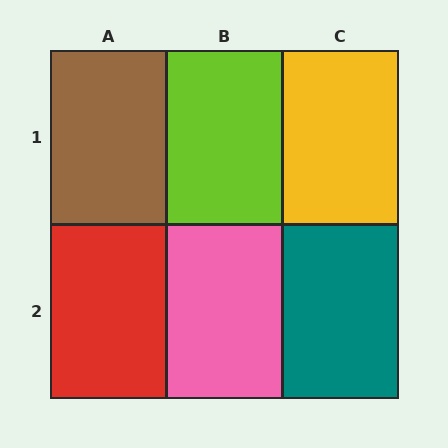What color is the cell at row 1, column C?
Yellow.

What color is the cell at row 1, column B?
Lime.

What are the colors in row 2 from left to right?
Red, pink, teal.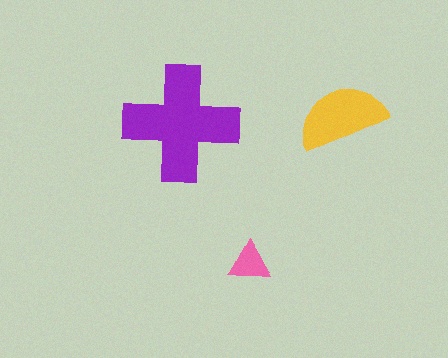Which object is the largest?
The purple cross.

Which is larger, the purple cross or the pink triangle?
The purple cross.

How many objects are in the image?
There are 3 objects in the image.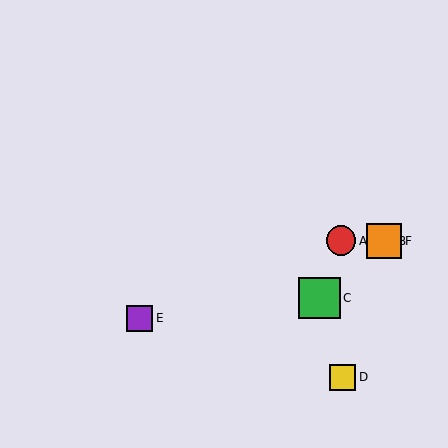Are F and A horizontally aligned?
Yes, both are at y≈241.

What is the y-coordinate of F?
Object F is at y≈241.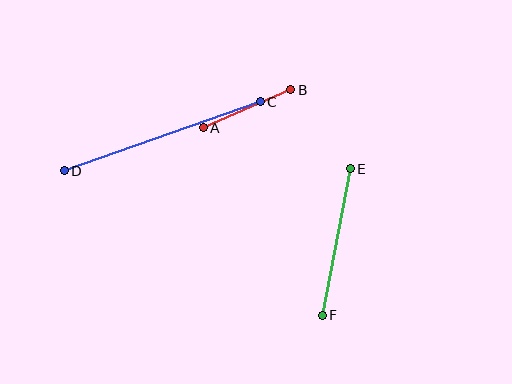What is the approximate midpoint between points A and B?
The midpoint is at approximately (247, 109) pixels.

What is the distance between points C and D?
The distance is approximately 208 pixels.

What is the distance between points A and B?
The distance is approximately 95 pixels.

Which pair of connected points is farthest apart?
Points C and D are farthest apart.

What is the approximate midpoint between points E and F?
The midpoint is at approximately (336, 242) pixels.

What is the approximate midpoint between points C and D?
The midpoint is at approximately (162, 136) pixels.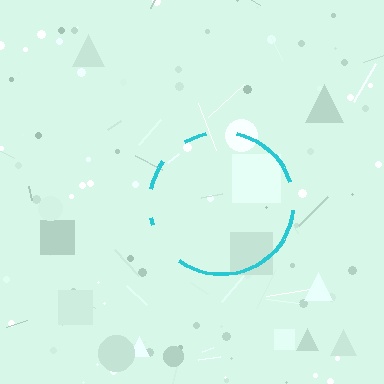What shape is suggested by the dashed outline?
The dashed outline suggests a circle.